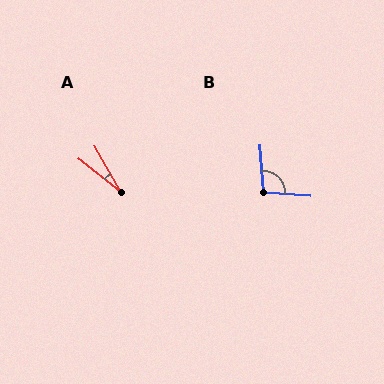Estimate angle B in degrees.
Approximately 98 degrees.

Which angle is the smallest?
A, at approximately 21 degrees.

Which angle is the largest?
B, at approximately 98 degrees.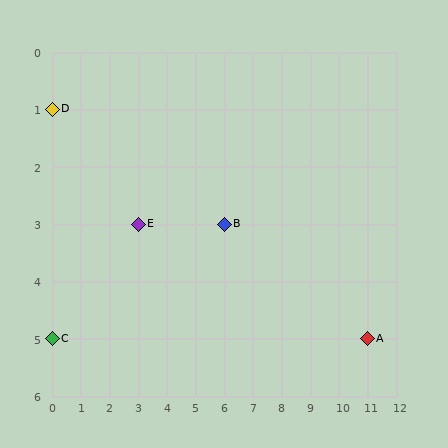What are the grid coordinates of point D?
Point D is at grid coordinates (0, 1).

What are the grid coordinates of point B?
Point B is at grid coordinates (6, 3).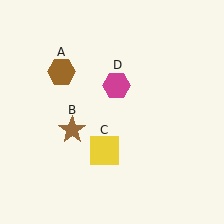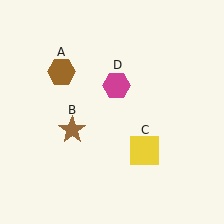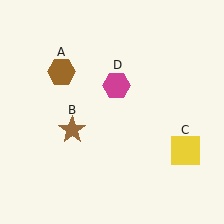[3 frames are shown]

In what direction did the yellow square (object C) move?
The yellow square (object C) moved right.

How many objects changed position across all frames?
1 object changed position: yellow square (object C).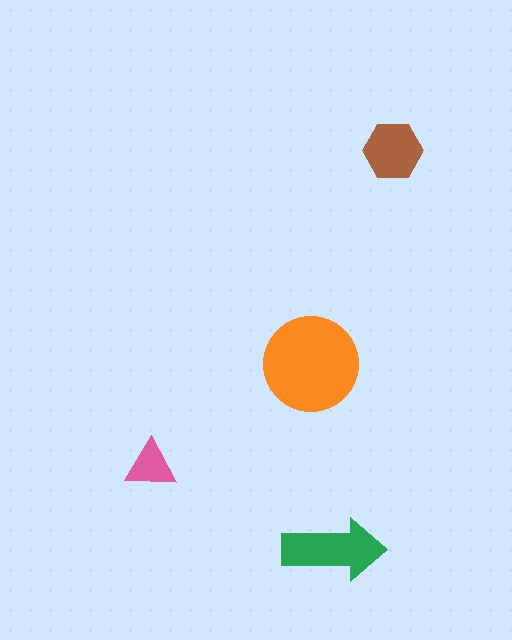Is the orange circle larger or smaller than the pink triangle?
Larger.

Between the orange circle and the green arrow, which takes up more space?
The orange circle.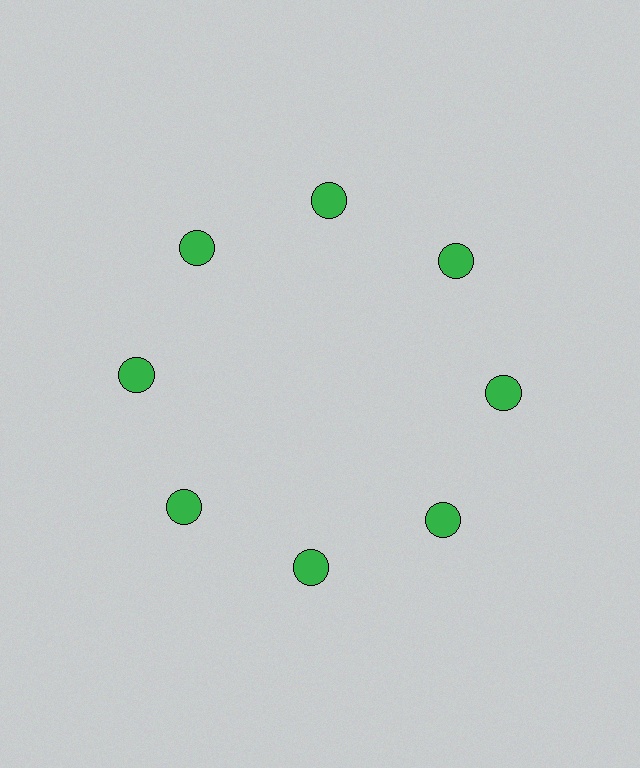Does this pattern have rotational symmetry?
Yes, this pattern has 8-fold rotational symmetry. It looks the same after rotating 45 degrees around the center.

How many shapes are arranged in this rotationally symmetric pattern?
There are 8 shapes, arranged in 8 groups of 1.